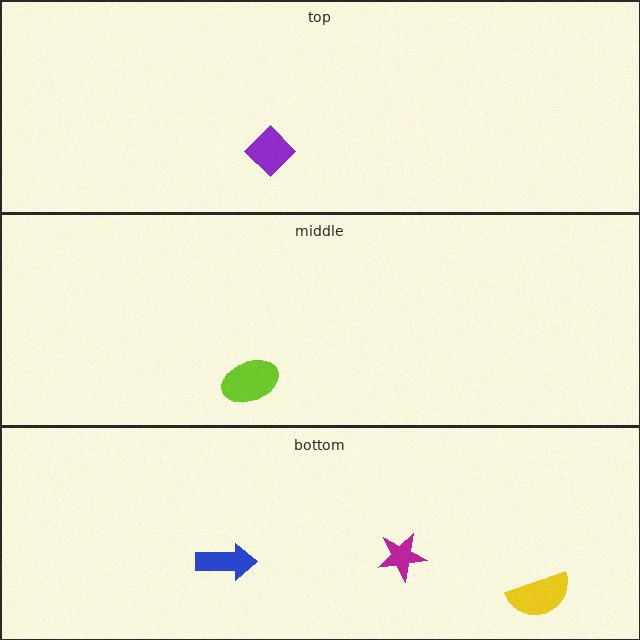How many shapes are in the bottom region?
3.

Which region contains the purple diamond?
The top region.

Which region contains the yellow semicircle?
The bottom region.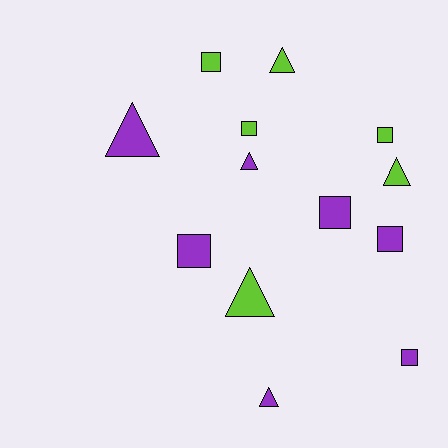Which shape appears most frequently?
Square, with 7 objects.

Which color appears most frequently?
Purple, with 7 objects.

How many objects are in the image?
There are 13 objects.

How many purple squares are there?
There are 4 purple squares.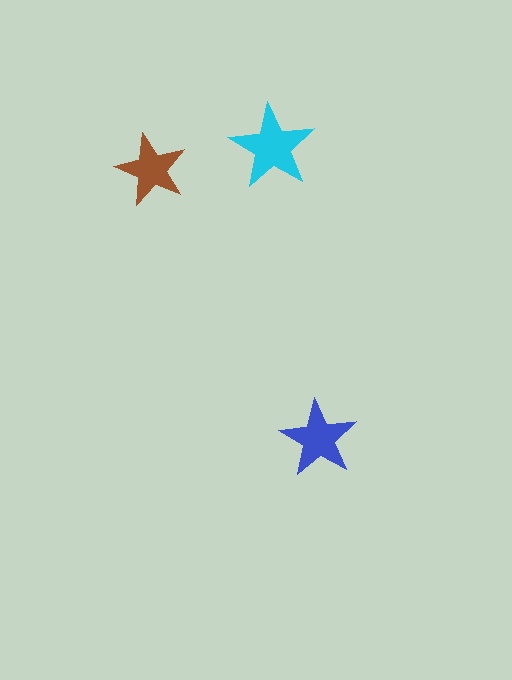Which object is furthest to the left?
The brown star is leftmost.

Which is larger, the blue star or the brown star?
The blue one.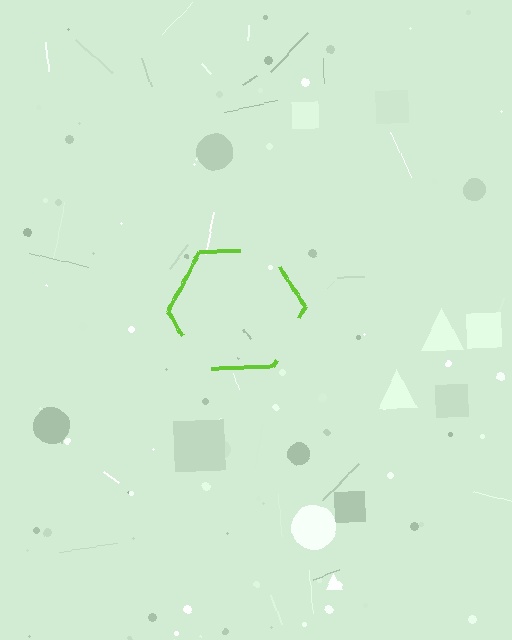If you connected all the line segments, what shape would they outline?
They would outline a hexagon.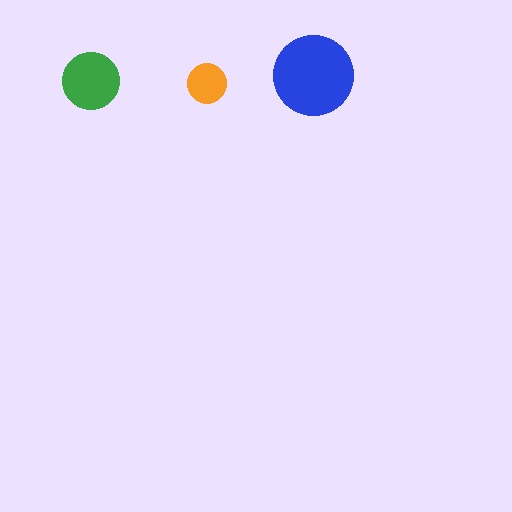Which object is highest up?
The blue circle is topmost.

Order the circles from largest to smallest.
the blue one, the green one, the orange one.